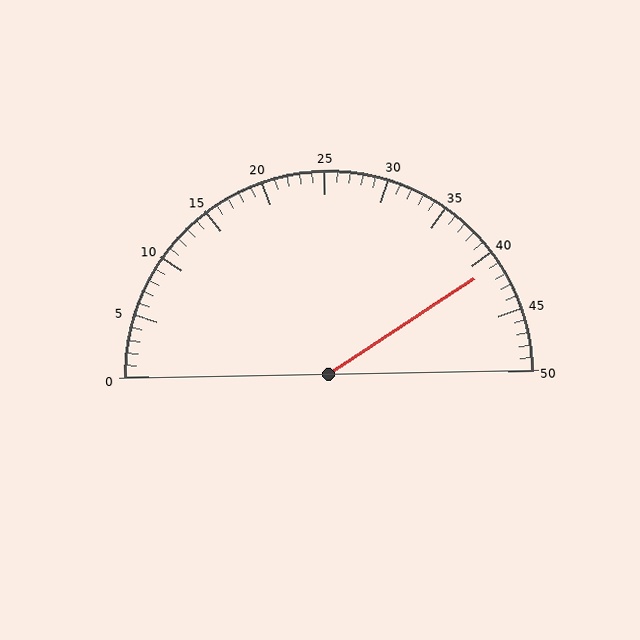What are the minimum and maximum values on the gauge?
The gauge ranges from 0 to 50.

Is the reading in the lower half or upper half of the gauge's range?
The reading is in the upper half of the range (0 to 50).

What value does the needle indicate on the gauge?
The needle indicates approximately 41.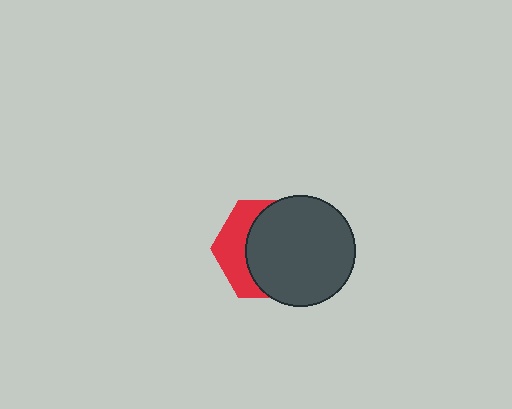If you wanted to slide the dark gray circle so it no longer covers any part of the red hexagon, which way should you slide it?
Slide it right — that is the most direct way to separate the two shapes.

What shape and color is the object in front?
The object in front is a dark gray circle.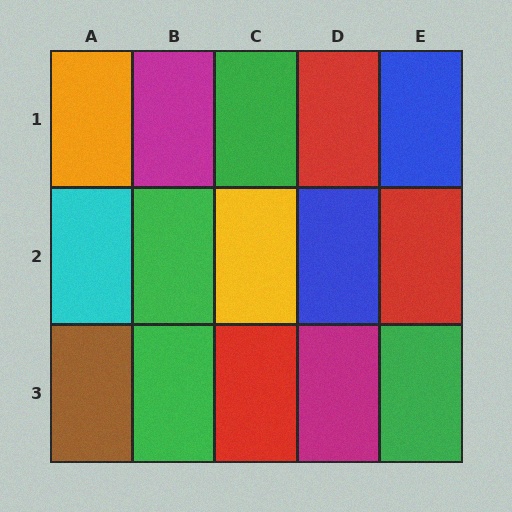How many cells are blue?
2 cells are blue.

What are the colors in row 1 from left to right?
Orange, magenta, green, red, blue.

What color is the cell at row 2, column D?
Blue.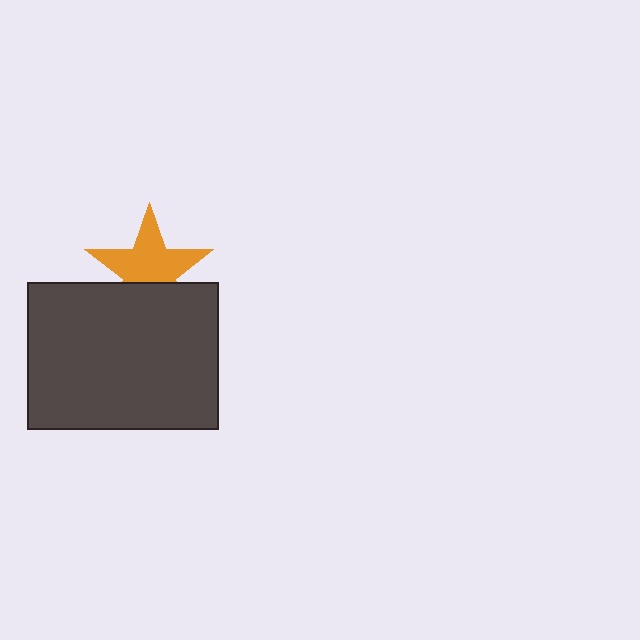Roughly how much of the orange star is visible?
Most of it is visible (roughly 65%).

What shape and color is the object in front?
The object in front is a dark gray rectangle.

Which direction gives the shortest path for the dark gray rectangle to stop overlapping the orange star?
Moving down gives the shortest separation.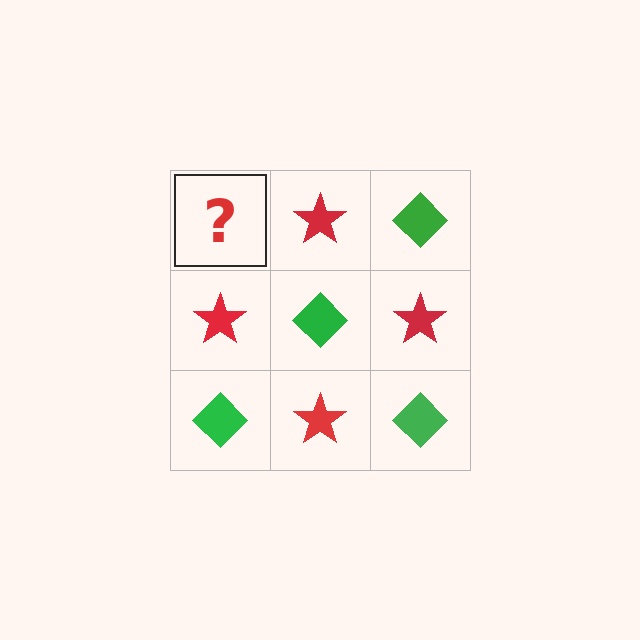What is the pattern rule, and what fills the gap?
The rule is that it alternates green diamond and red star in a checkerboard pattern. The gap should be filled with a green diamond.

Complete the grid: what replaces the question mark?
The question mark should be replaced with a green diamond.